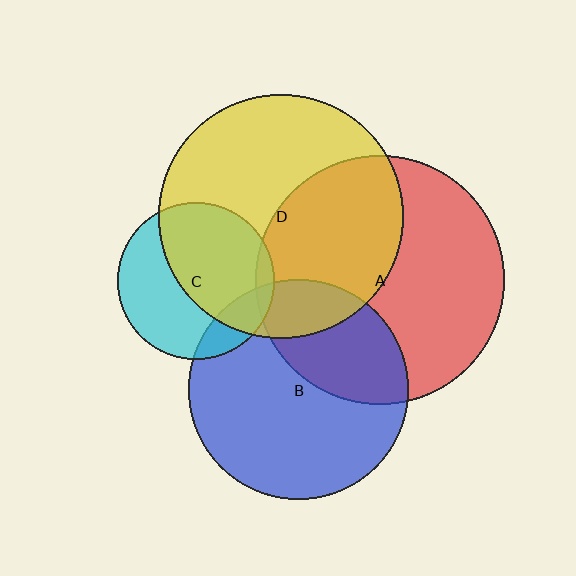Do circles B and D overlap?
Yes.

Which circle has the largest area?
Circle A (red).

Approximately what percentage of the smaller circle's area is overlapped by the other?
Approximately 15%.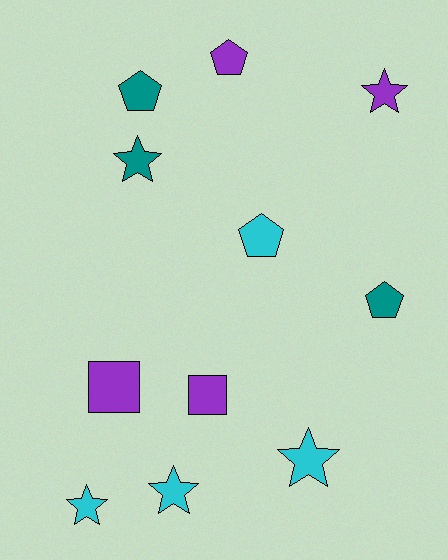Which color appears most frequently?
Purple, with 4 objects.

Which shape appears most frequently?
Star, with 5 objects.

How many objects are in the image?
There are 11 objects.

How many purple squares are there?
There are 2 purple squares.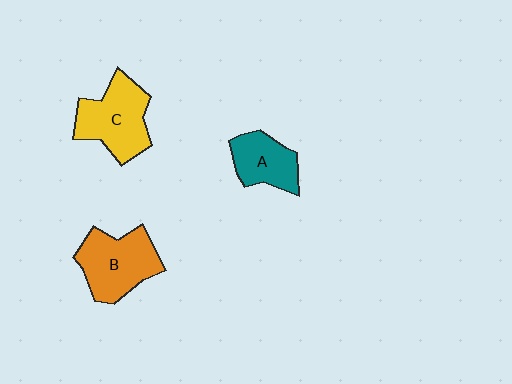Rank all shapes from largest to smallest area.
From largest to smallest: B (orange), C (yellow), A (teal).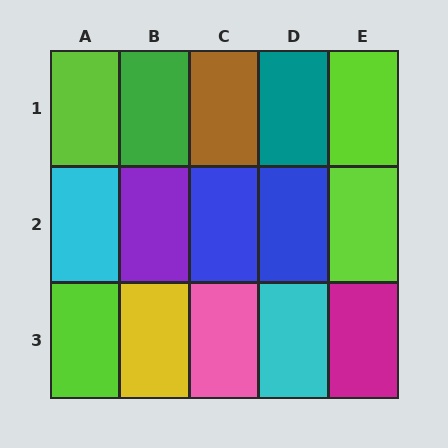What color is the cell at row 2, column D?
Blue.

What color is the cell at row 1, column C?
Brown.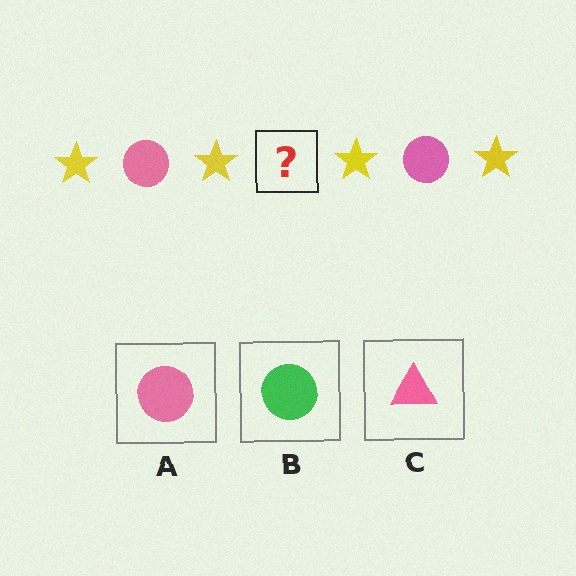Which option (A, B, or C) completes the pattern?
A.